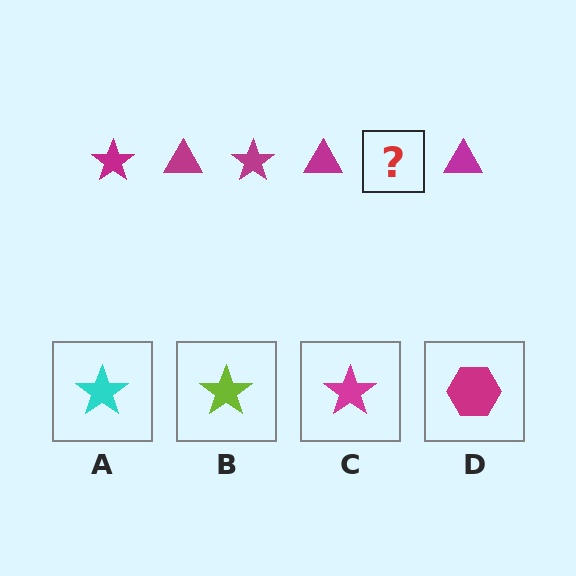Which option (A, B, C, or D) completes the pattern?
C.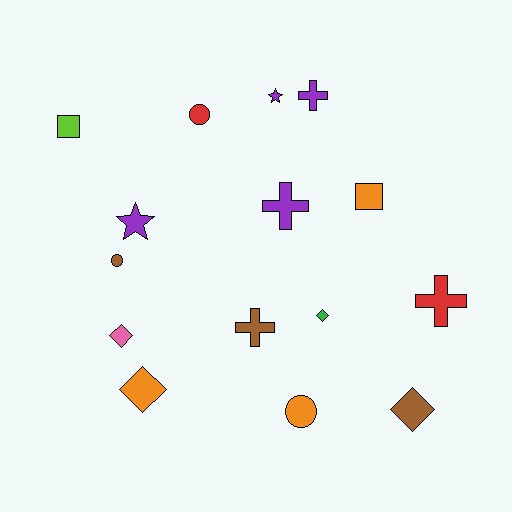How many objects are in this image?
There are 15 objects.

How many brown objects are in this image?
There are 3 brown objects.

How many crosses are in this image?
There are 4 crosses.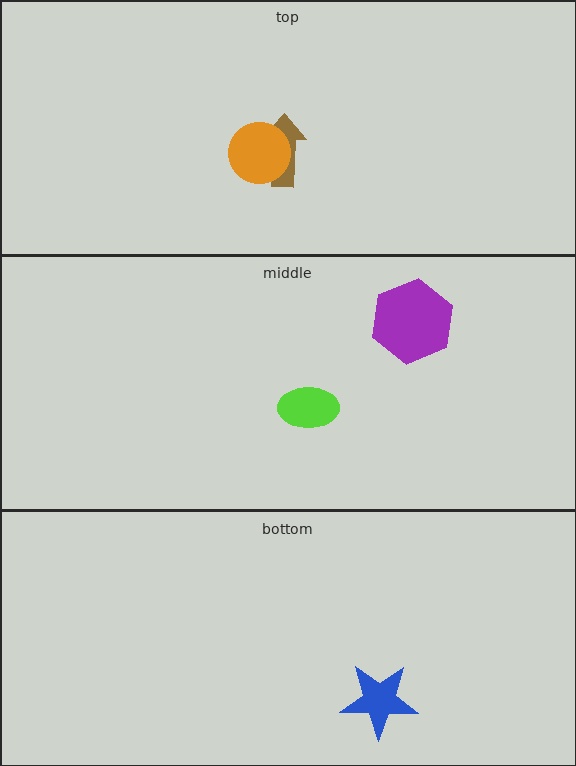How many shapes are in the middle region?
2.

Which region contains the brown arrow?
The top region.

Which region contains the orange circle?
The top region.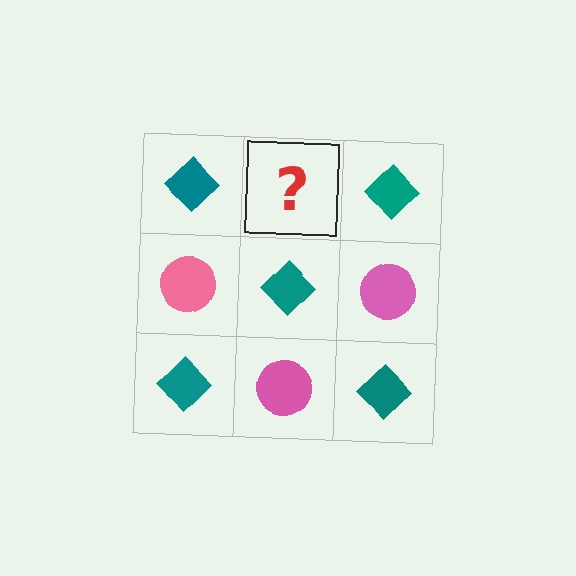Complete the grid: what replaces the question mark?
The question mark should be replaced with a pink circle.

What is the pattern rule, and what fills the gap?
The rule is that it alternates teal diamond and pink circle in a checkerboard pattern. The gap should be filled with a pink circle.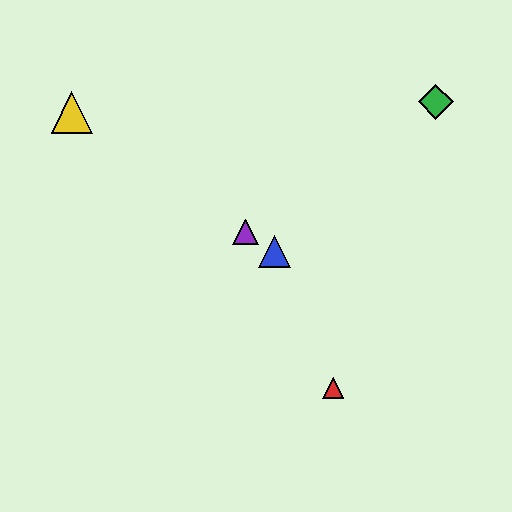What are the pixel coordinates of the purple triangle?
The purple triangle is at (245, 232).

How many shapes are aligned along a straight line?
3 shapes (the blue triangle, the yellow triangle, the purple triangle) are aligned along a straight line.